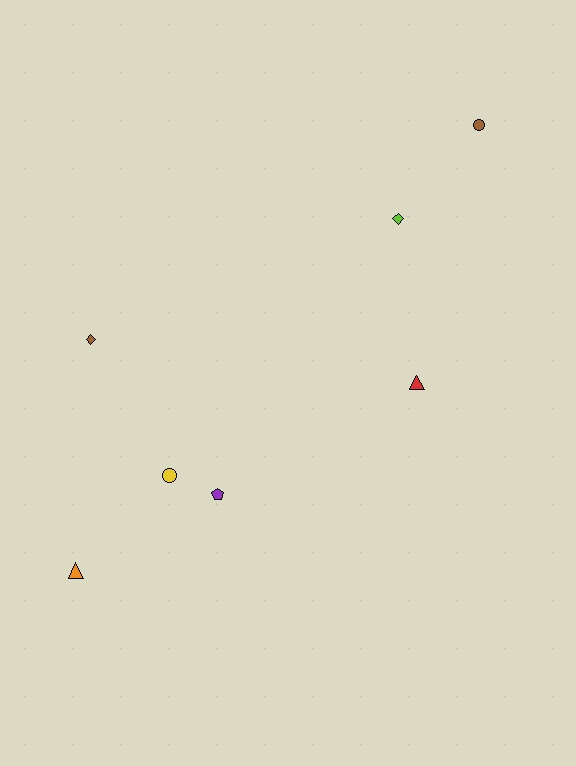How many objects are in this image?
There are 7 objects.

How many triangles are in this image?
There are 2 triangles.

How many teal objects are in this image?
There are no teal objects.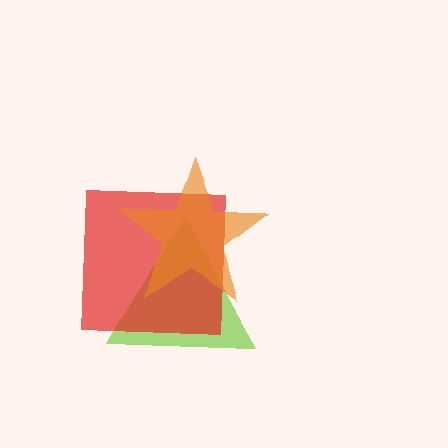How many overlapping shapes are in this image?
There are 3 overlapping shapes in the image.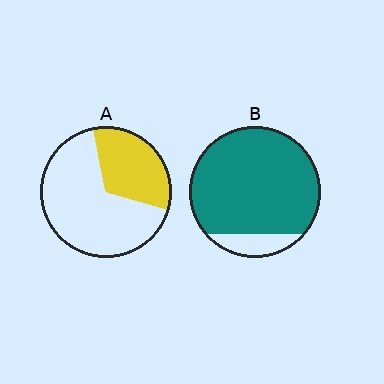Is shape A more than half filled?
No.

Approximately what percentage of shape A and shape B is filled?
A is approximately 35% and B is approximately 90%.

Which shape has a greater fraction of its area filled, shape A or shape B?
Shape B.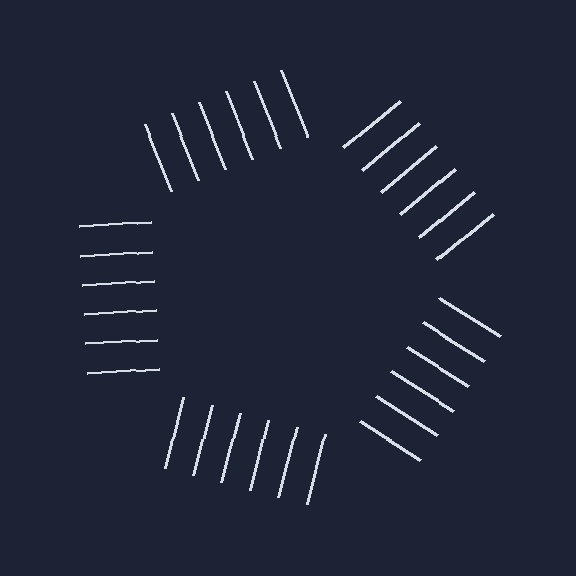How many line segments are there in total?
30 — 6 along each of the 5 edges.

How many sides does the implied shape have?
5 sides — the line-ends trace a pentagon.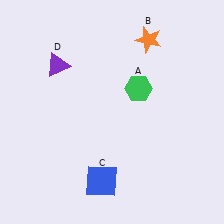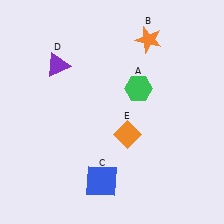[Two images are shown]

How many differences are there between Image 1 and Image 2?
There is 1 difference between the two images.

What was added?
An orange diamond (E) was added in Image 2.